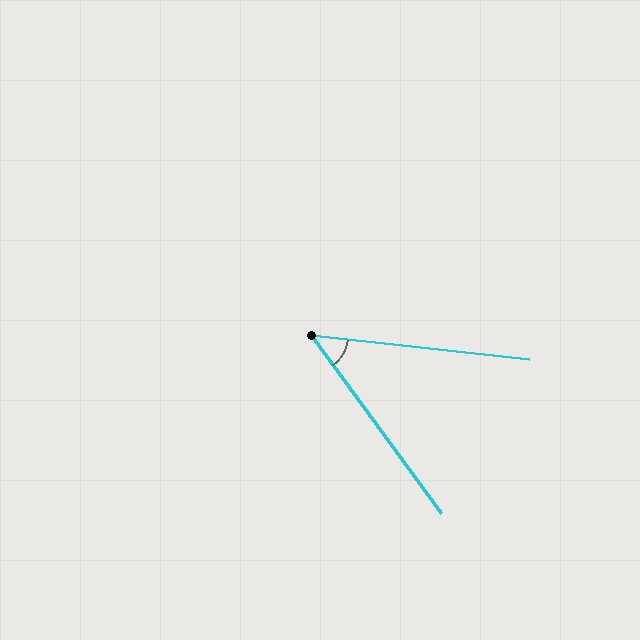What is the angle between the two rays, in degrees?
Approximately 48 degrees.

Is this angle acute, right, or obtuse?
It is acute.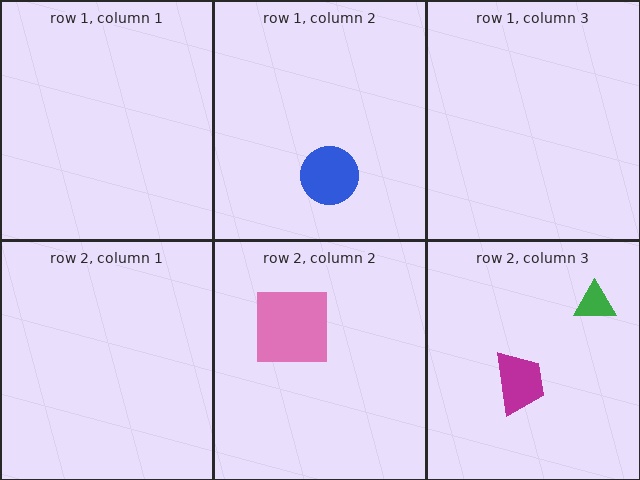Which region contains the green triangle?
The row 2, column 3 region.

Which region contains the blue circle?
The row 1, column 2 region.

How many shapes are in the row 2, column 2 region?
1.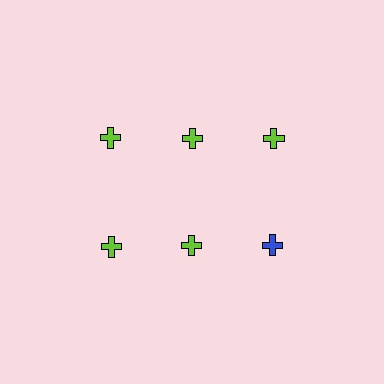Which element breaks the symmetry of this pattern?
The blue cross in the second row, center column breaks the symmetry. All other shapes are lime crosses.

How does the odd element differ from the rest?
It has a different color: blue instead of lime.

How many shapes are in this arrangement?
There are 6 shapes arranged in a grid pattern.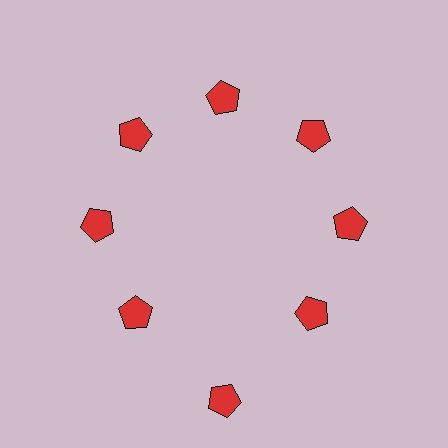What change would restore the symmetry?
The symmetry would be restored by moving it inward, back onto the ring so that all 8 pentagons sit at equal angles and equal distance from the center.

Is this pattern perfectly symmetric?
No. The 8 red pentagons are arranged in a ring, but one element near the 6 o'clock position is pushed outward from the center, breaking the 8-fold rotational symmetry.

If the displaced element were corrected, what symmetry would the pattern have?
It would have 8-fold rotational symmetry — the pattern would map onto itself every 45 degrees.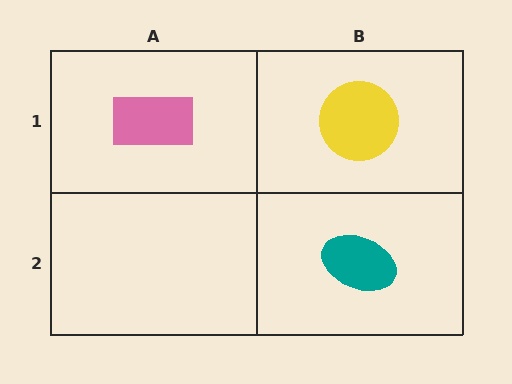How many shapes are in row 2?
1 shape.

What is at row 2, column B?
A teal ellipse.